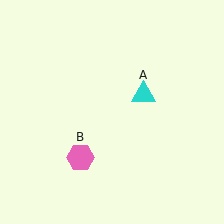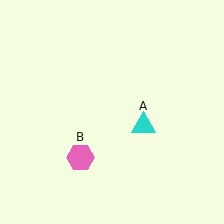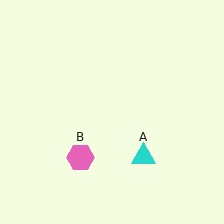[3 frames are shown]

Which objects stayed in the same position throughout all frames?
Pink hexagon (object B) remained stationary.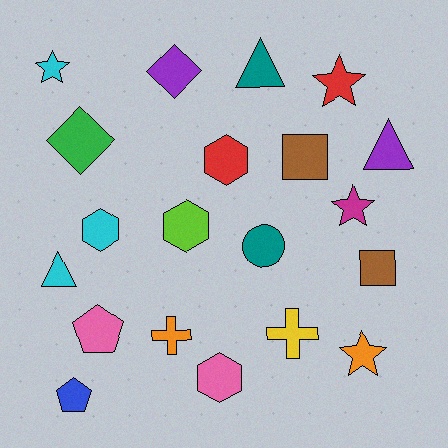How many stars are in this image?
There are 4 stars.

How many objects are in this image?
There are 20 objects.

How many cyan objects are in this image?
There are 3 cyan objects.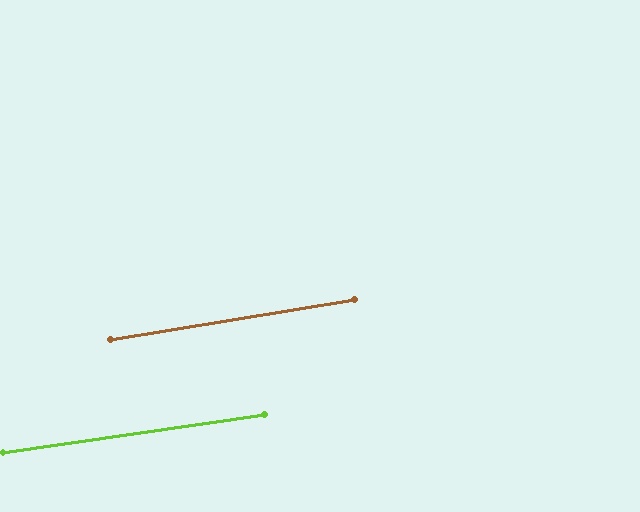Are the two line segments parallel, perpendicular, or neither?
Parallel — their directions differ by only 1.1°.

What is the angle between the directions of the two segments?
Approximately 1 degree.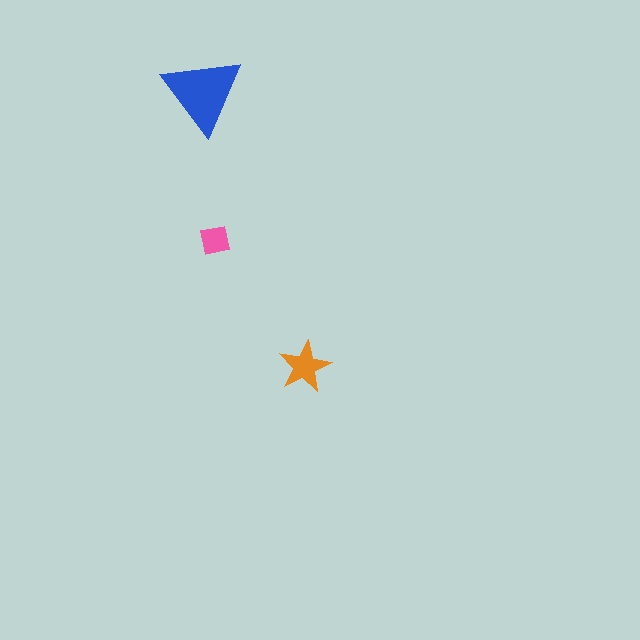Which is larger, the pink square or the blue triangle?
The blue triangle.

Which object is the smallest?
The pink square.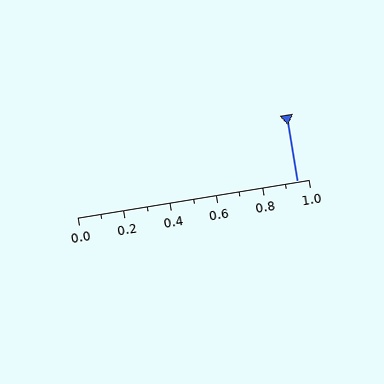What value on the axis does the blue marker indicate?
The marker indicates approximately 0.95.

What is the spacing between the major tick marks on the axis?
The major ticks are spaced 0.2 apart.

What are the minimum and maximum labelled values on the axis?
The axis runs from 0.0 to 1.0.